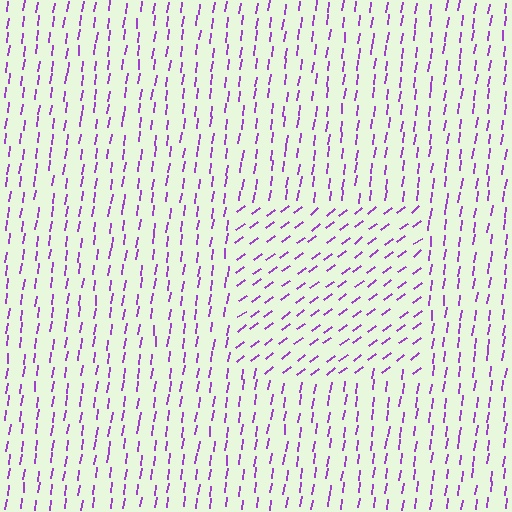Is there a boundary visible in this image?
Yes, there is a texture boundary formed by a change in line orientation.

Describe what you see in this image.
The image is filled with small purple line segments. A rectangle region in the image has lines oriented differently from the surrounding lines, creating a visible texture boundary.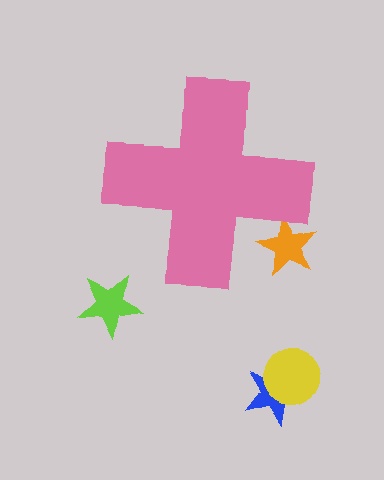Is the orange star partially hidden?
Yes, the orange star is partially hidden behind the pink cross.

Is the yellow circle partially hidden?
No, the yellow circle is fully visible.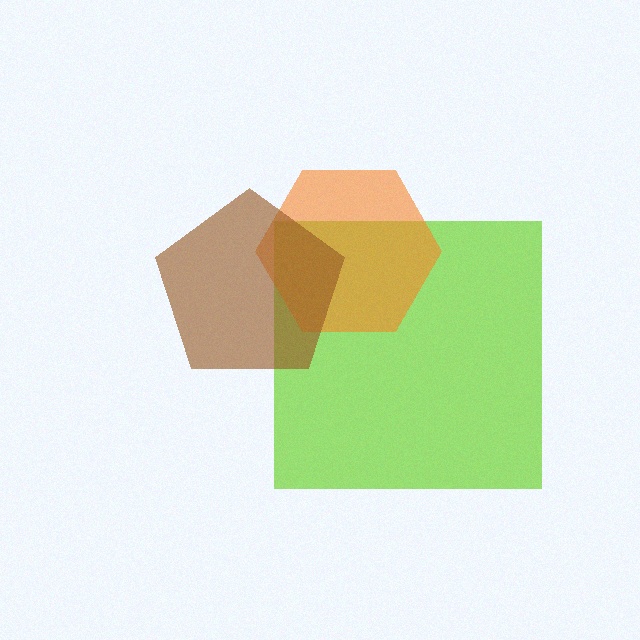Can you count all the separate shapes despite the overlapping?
Yes, there are 3 separate shapes.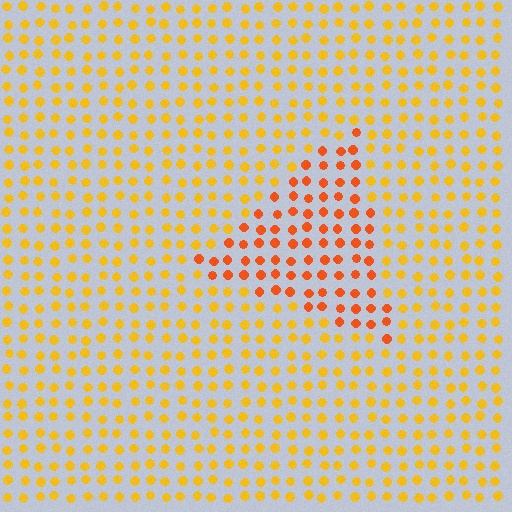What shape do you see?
I see a triangle.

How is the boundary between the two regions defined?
The boundary is defined purely by a slight shift in hue (about 30 degrees). Spacing, size, and orientation are identical on both sides.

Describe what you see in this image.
The image is filled with small yellow elements in a uniform arrangement. A triangle-shaped region is visible where the elements are tinted to a slightly different hue, forming a subtle color boundary.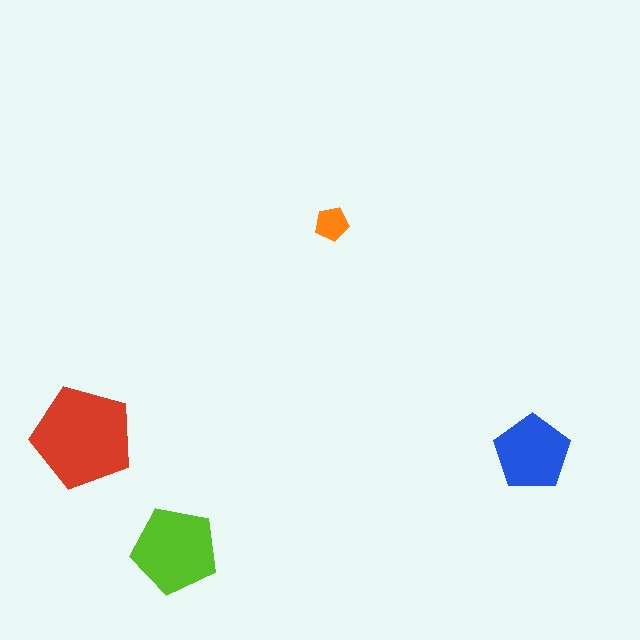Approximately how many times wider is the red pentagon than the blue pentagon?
About 1.5 times wider.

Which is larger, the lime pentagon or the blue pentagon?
The lime one.